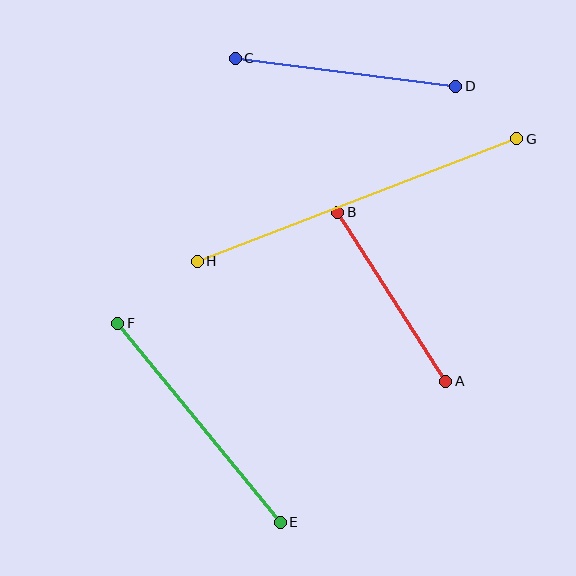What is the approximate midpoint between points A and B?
The midpoint is at approximately (392, 297) pixels.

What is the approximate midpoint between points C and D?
The midpoint is at approximately (346, 72) pixels.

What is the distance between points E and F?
The distance is approximately 257 pixels.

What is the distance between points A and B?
The distance is approximately 200 pixels.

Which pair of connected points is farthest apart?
Points G and H are farthest apart.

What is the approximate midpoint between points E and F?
The midpoint is at approximately (199, 423) pixels.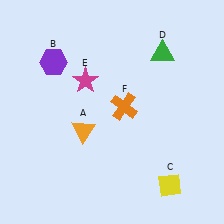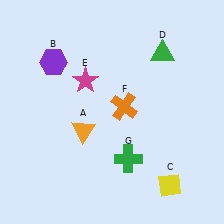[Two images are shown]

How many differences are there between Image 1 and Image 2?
There is 1 difference between the two images.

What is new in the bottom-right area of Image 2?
A green cross (G) was added in the bottom-right area of Image 2.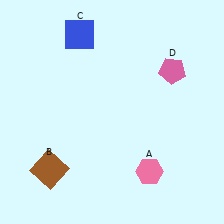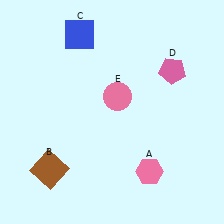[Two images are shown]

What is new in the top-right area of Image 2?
A pink circle (E) was added in the top-right area of Image 2.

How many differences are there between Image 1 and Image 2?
There is 1 difference between the two images.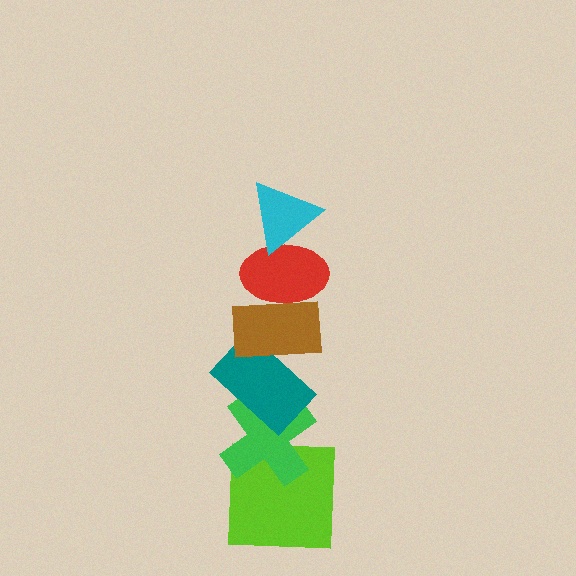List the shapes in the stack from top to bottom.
From top to bottom: the cyan triangle, the red ellipse, the brown rectangle, the teal rectangle, the green cross, the lime square.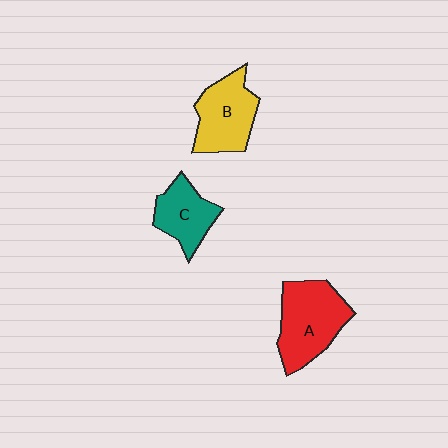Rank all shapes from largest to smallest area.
From largest to smallest: A (red), B (yellow), C (teal).